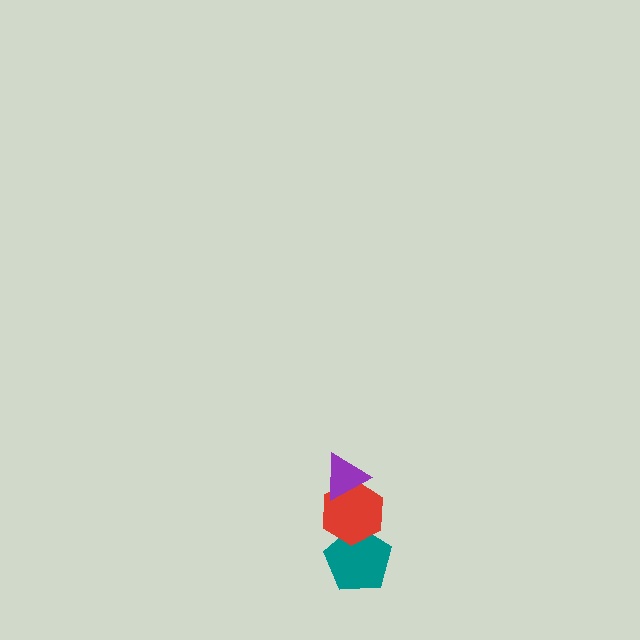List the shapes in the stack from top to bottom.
From top to bottom: the purple triangle, the red hexagon, the teal pentagon.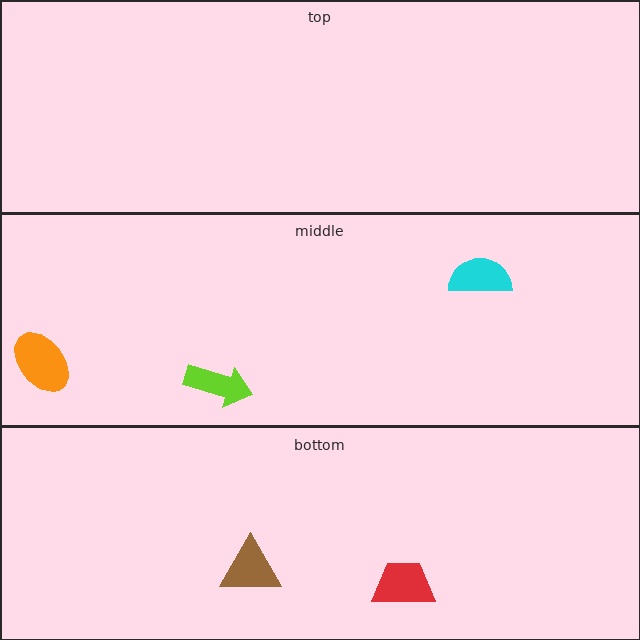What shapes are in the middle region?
The cyan semicircle, the lime arrow, the orange ellipse.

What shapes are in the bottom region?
The red trapezoid, the brown triangle.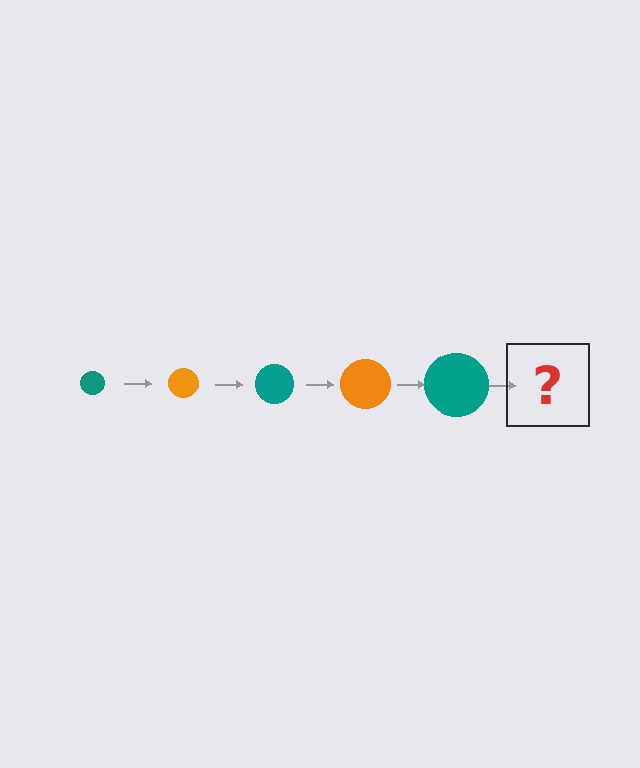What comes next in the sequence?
The next element should be an orange circle, larger than the previous one.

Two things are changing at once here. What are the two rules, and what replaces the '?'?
The two rules are that the circle grows larger each step and the color cycles through teal and orange. The '?' should be an orange circle, larger than the previous one.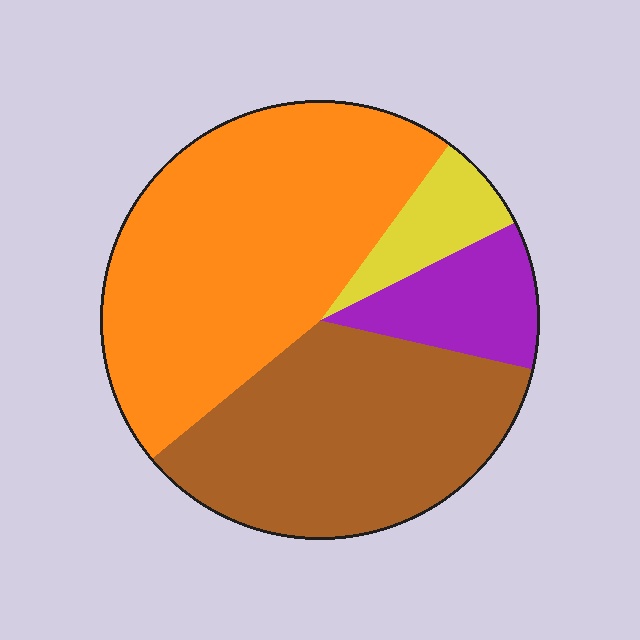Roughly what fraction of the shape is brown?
Brown takes up about one third (1/3) of the shape.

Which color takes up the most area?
Orange, at roughly 45%.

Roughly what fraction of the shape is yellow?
Yellow takes up about one tenth (1/10) of the shape.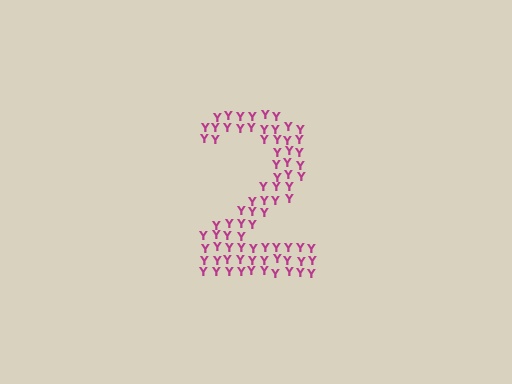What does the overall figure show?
The overall figure shows the digit 2.